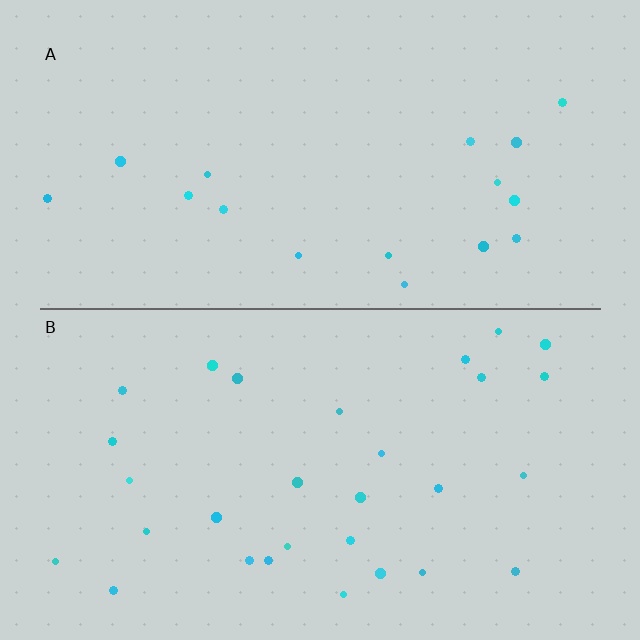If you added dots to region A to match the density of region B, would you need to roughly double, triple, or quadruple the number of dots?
Approximately double.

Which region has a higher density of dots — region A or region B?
B (the bottom).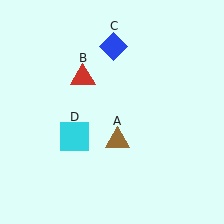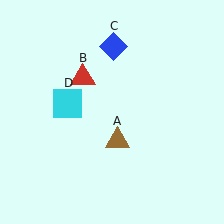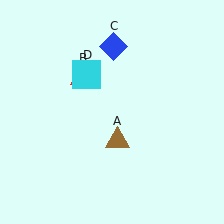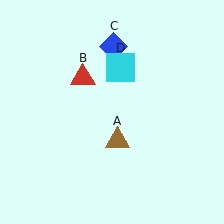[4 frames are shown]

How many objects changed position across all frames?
1 object changed position: cyan square (object D).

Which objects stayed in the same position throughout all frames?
Brown triangle (object A) and red triangle (object B) and blue diamond (object C) remained stationary.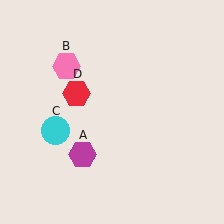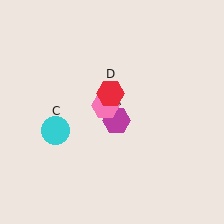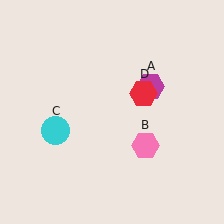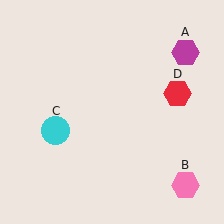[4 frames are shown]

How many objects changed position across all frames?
3 objects changed position: magenta hexagon (object A), pink hexagon (object B), red hexagon (object D).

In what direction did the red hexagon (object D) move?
The red hexagon (object D) moved right.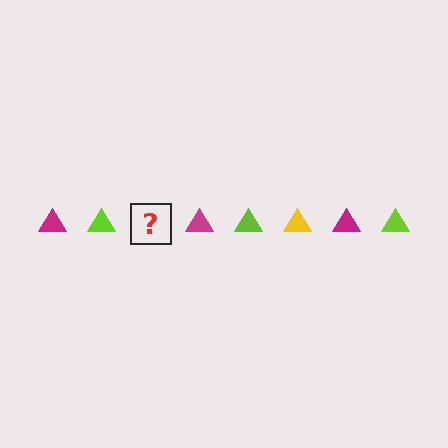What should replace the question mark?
The question mark should be replaced with a yellow triangle.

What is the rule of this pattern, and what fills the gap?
The rule is that the pattern cycles through magenta, lime, yellow triangles. The gap should be filled with a yellow triangle.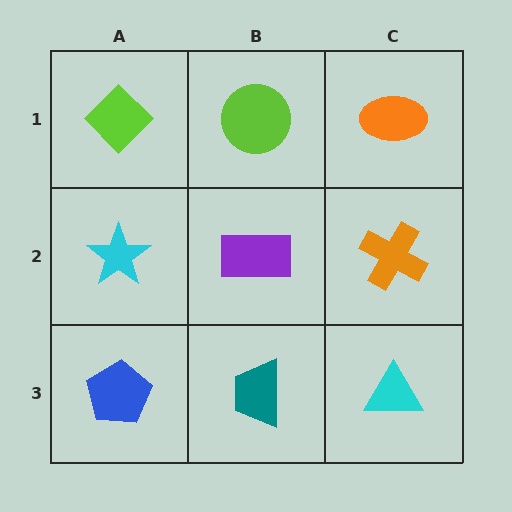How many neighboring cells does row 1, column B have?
3.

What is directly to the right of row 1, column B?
An orange ellipse.